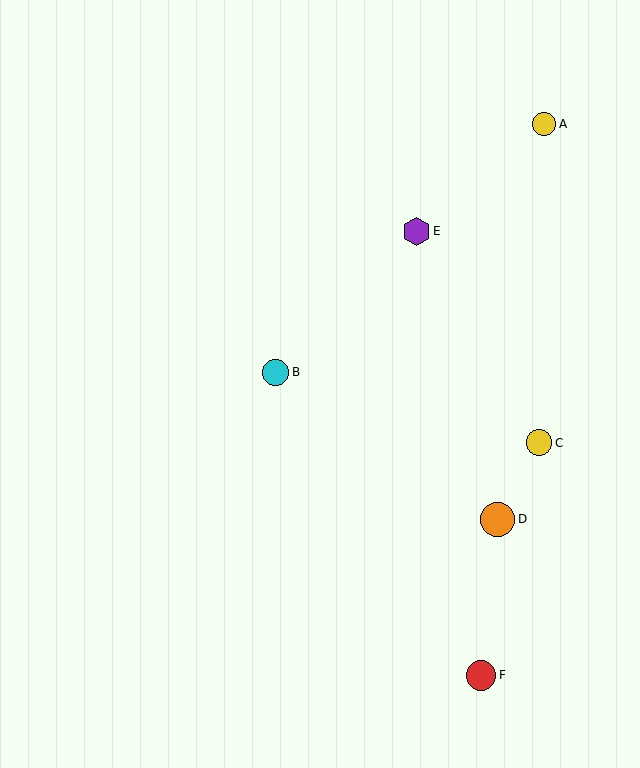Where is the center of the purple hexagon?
The center of the purple hexagon is at (416, 231).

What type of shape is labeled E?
Shape E is a purple hexagon.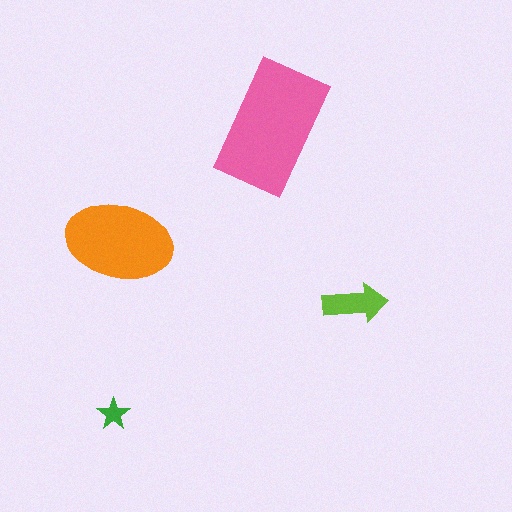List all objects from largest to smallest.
The pink rectangle, the orange ellipse, the lime arrow, the green star.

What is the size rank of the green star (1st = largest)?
4th.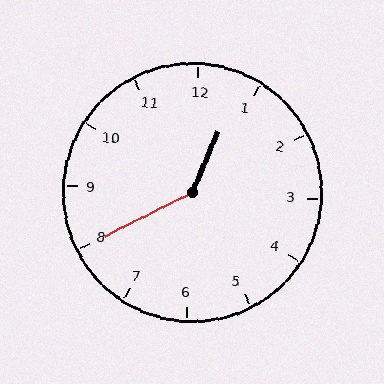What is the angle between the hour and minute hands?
Approximately 140 degrees.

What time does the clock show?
12:40.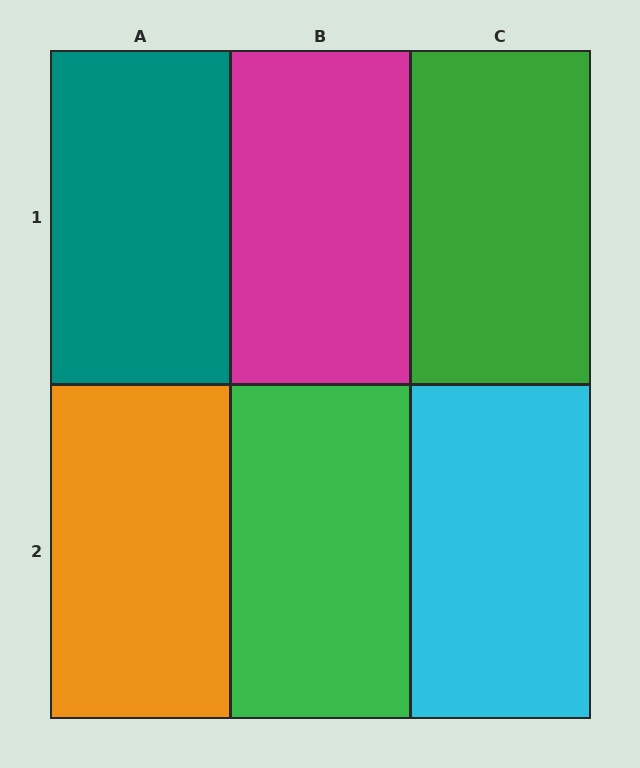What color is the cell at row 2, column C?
Cyan.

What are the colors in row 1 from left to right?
Teal, magenta, green.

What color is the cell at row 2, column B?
Green.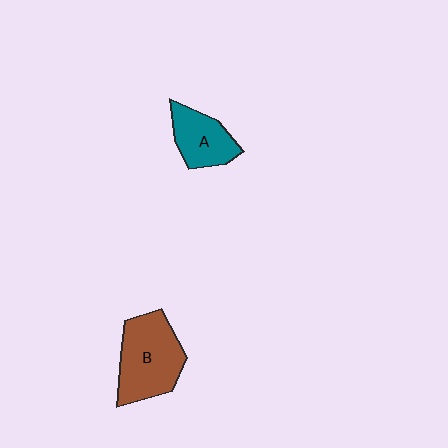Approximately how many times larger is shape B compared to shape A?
Approximately 1.6 times.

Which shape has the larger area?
Shape B (brown).